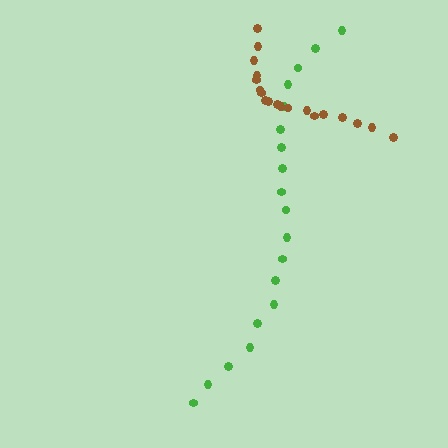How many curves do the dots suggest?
There are 2 distinct paths.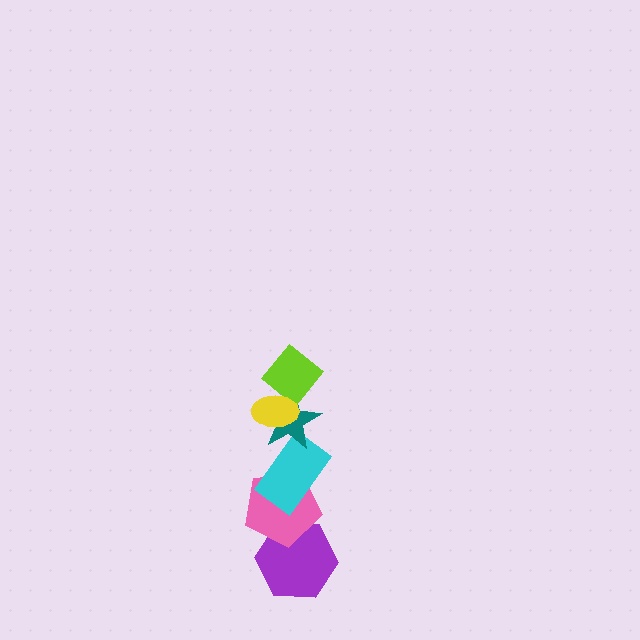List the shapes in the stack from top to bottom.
From top to bottom: the yellow ellipse, the lime diamond, the teal star, the cyan rectangle, the pink pentagon, the purple hexagon.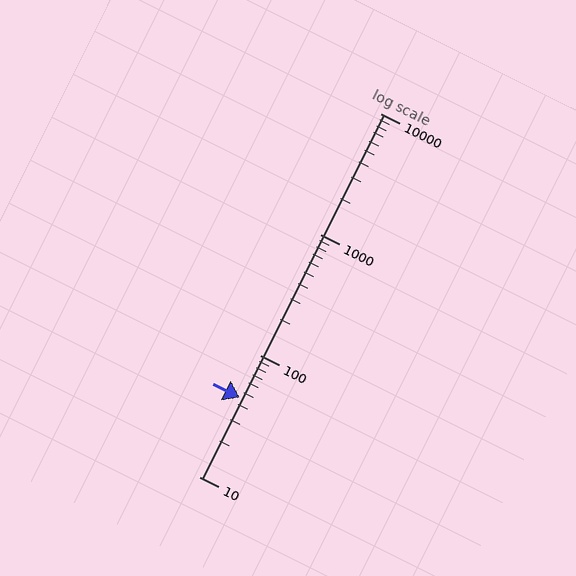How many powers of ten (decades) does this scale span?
The scale spans 3 decades, from 10 to 10000.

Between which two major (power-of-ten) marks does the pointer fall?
The pointer is between 10 and 100.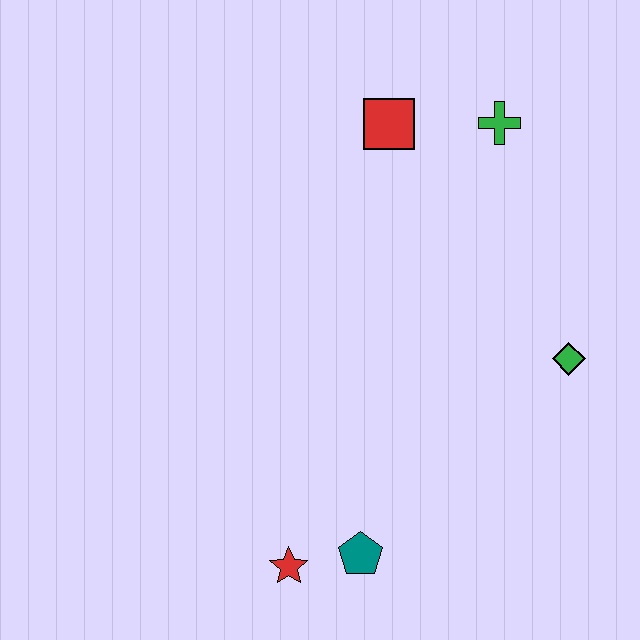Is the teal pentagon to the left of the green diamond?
Yes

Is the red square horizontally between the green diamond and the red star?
Yes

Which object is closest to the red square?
The green cross is closest to the red square.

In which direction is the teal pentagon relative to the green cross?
The teal pentagon is below the green cross.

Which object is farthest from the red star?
The green cross is farthest from the red star.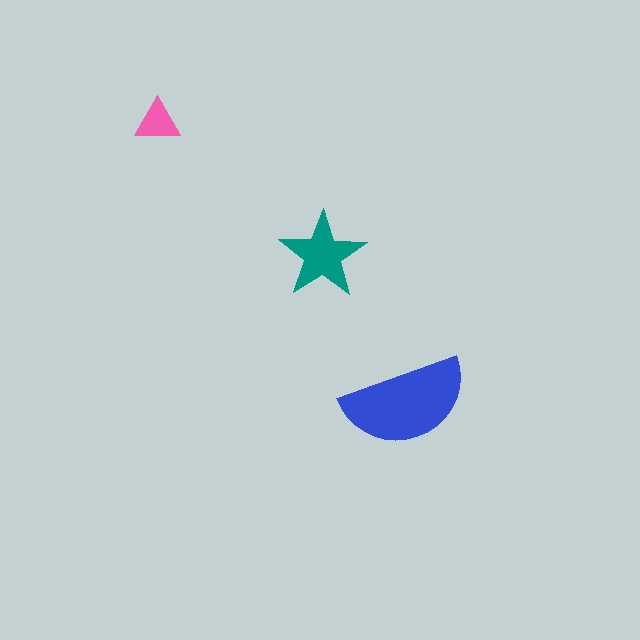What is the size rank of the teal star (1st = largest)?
2nd.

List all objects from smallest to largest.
The pink triangle, the teal star, the blue semicircle.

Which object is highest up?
The pink triangle is topmost.